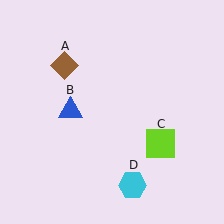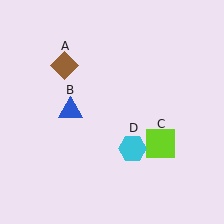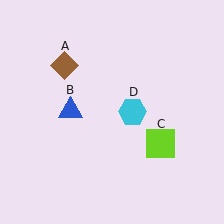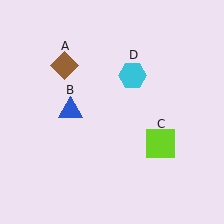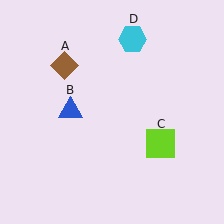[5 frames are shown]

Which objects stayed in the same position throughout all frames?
Brown diamond (object A) and blue triangle (object B) and lime square (object C) remained stationary.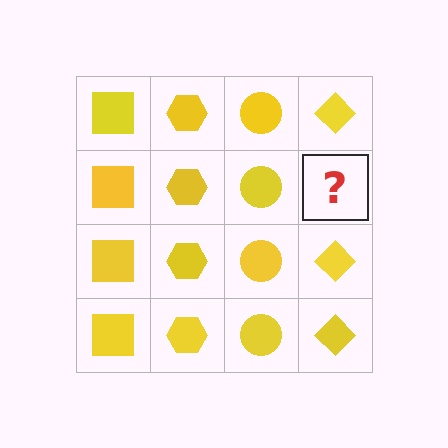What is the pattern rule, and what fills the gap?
The rule is that each column has a consistent shape. The gap should be filled with a yellow diamond.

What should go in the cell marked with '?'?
The missing cell should contain a yellow diamond.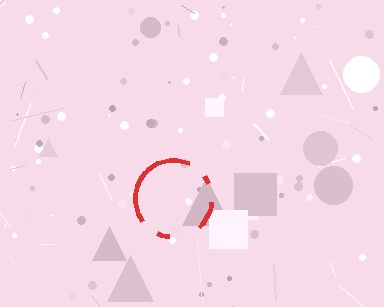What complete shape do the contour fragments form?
The contour fragments form a circle.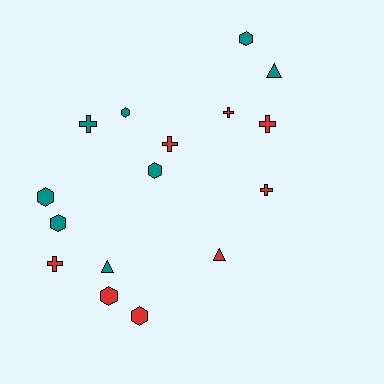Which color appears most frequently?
Teal, with 8 objects.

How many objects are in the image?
There are 16 objects.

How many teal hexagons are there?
There are 5 teal hexagons.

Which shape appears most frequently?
Hexagon, with 7 objects.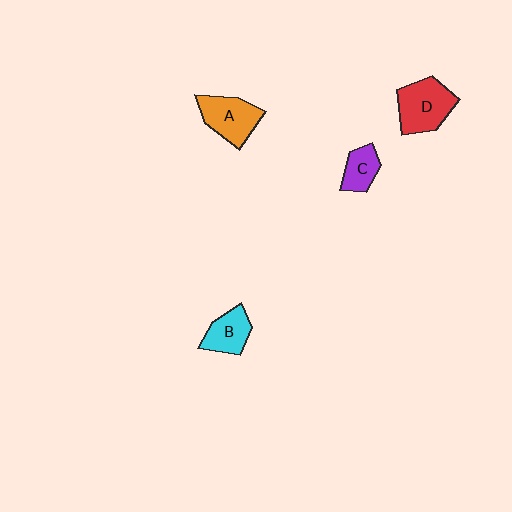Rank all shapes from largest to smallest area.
From largest to smallest: D (red), A (orange), B (cyan), C (purple).